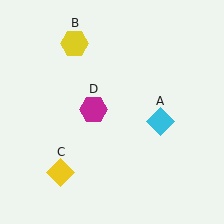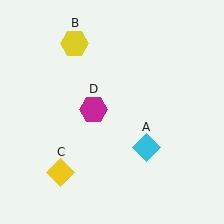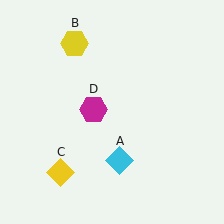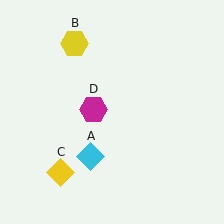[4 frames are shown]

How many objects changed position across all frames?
1 object changed position: cyan diamond (object A).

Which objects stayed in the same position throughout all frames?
Yellow hexagon (object B) and yellow diamond (object C) and magenta hexagon (object D) remained stationary.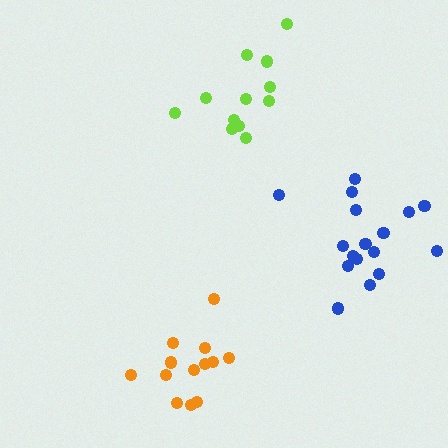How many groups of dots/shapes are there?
There are 3 groups.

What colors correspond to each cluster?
The clusters are colored: lime, blue, orange.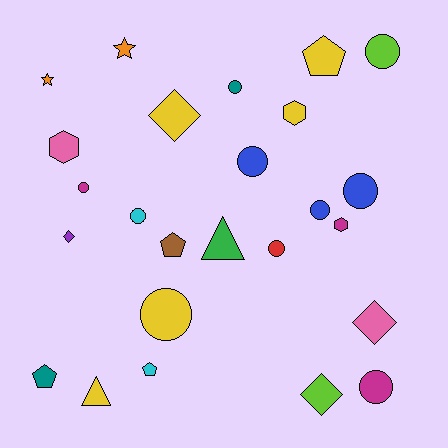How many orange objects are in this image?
There are 2 orange objects.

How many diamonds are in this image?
There are 4 diamonds.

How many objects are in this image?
There are 25 objects.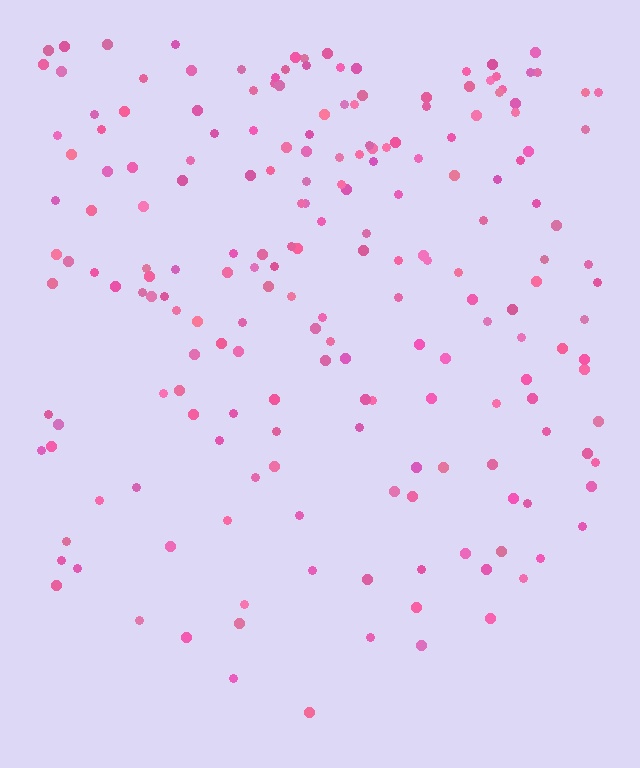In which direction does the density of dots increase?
From bottom to top, with the top side densest.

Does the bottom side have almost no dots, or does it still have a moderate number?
Still a moderate number, just noticeably fewer than the top.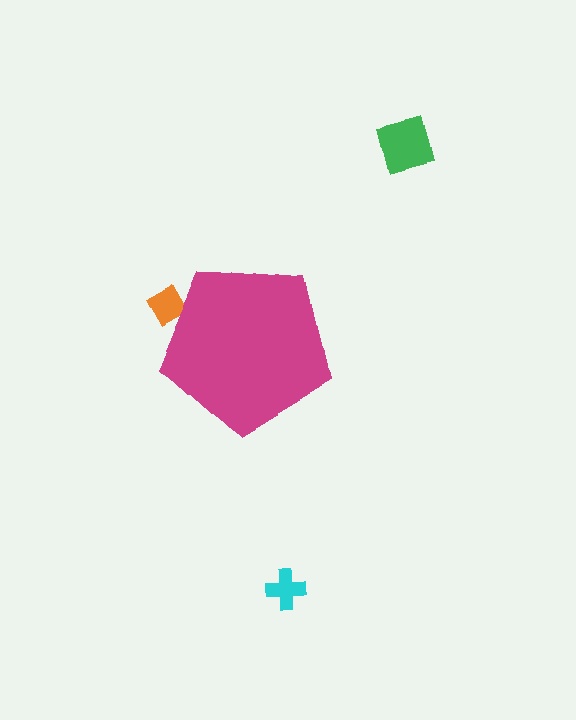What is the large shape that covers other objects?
A magenta pentagon.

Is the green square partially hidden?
No, the green square is fully visible.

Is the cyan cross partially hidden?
No, the cyan cross is fully visible.